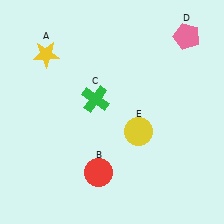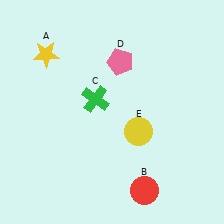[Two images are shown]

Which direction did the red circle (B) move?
The red circle (B) moved right.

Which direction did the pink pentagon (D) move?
The pink pentagon (D) moved left.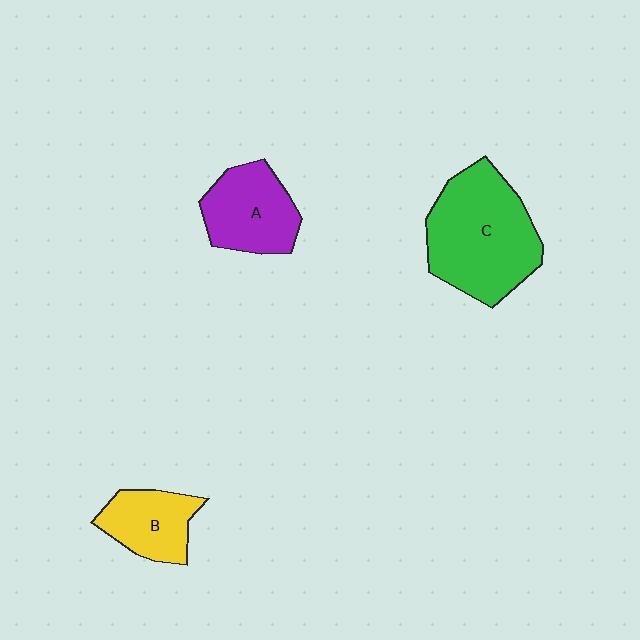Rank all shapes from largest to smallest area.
From largest to smallest: C (green), A (purple), B (yellow).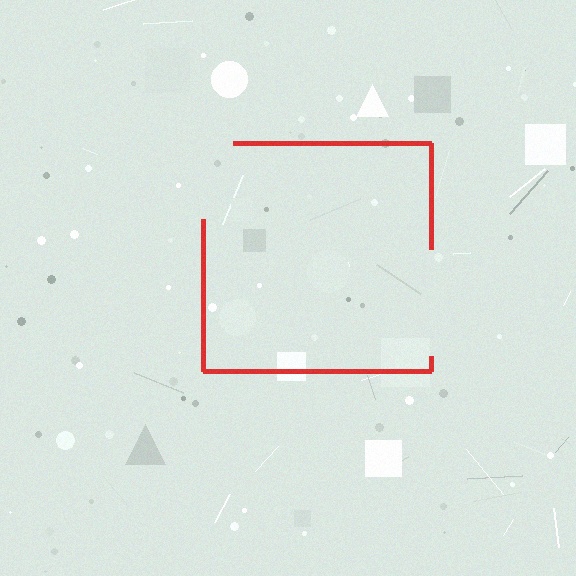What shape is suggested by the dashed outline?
The dashed outline suggests a square.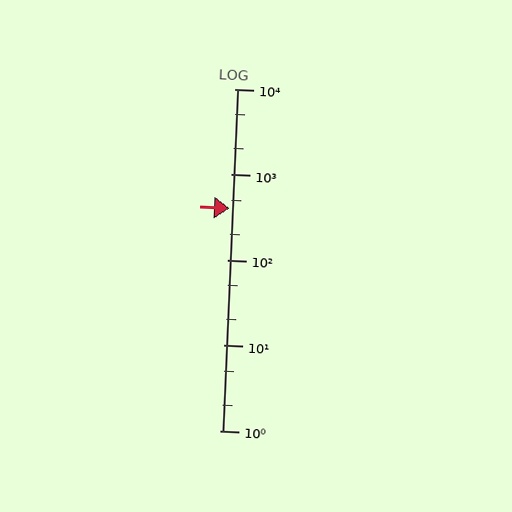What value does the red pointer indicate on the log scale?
The pointer indicates approximately 400.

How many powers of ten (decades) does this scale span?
The scale spans 4 decades, from 1 to 10000.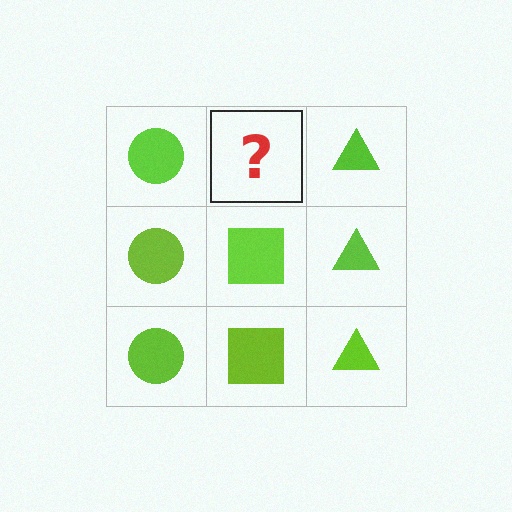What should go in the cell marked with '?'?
The missing cell should contain a lime square.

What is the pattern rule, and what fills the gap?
The rule is that each column has a consistent shape. The gap should be filled with a lime square.